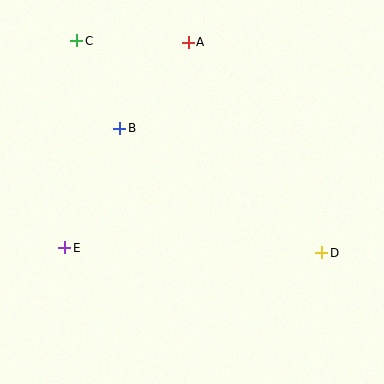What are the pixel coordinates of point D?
Point D is at (322, 253).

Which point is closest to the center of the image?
Point B at (120, 128) is closest to the center.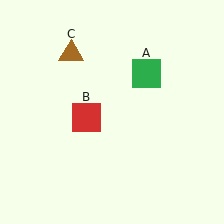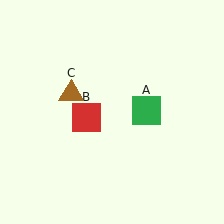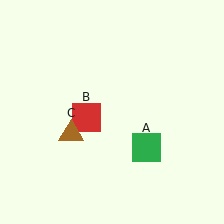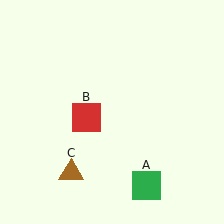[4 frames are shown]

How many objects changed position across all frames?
2 objects changed position: green square (object A), brown triangle (object C).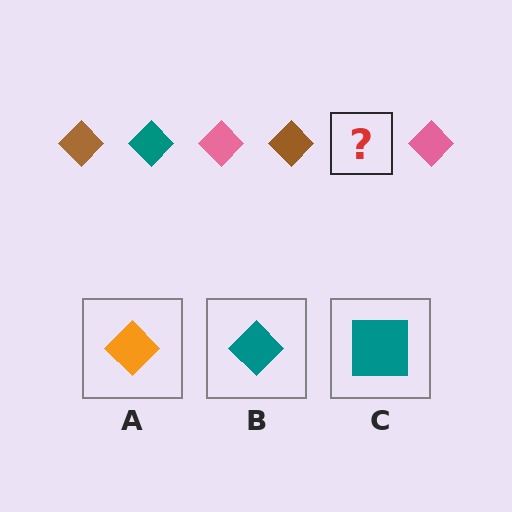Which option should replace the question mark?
Option B.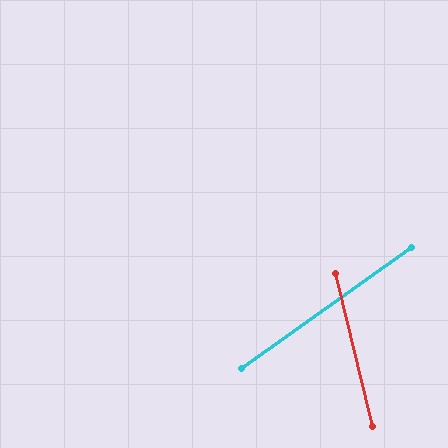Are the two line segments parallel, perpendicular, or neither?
Neither parallel nor perpendicular — they differ by about 68°.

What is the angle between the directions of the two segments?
Approximately 68 degrees.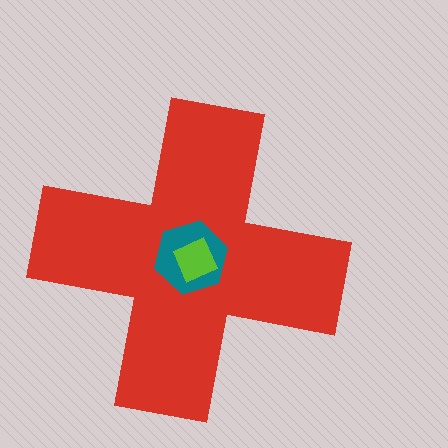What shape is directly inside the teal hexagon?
The lime diamond.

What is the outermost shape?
The red cross.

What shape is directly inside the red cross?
The teal hexagon.